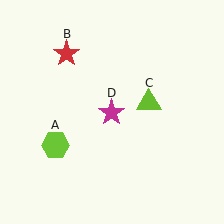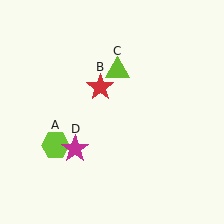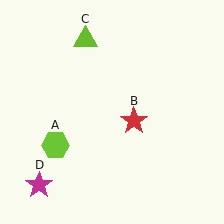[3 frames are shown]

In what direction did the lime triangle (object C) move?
The lime triangle (object C) moved up and to the left.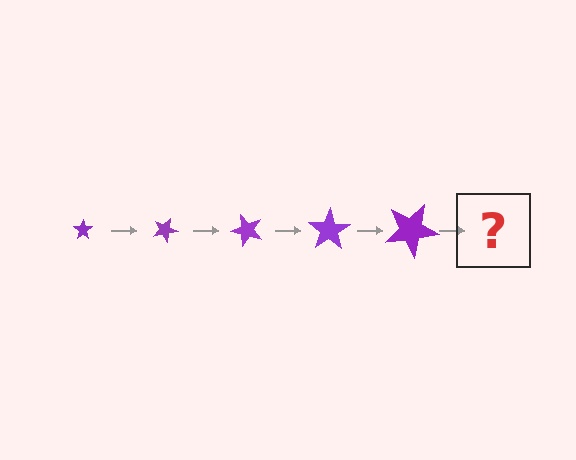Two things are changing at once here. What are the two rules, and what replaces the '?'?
The two rules are that the star grows larger each step and it rotates 25 degrees each step. The '?' should be a star, larger than the previous one and rotated 125 degrees from the start.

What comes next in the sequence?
The next element should be a star, larger than the previous one and rotated 125 degrees from the start.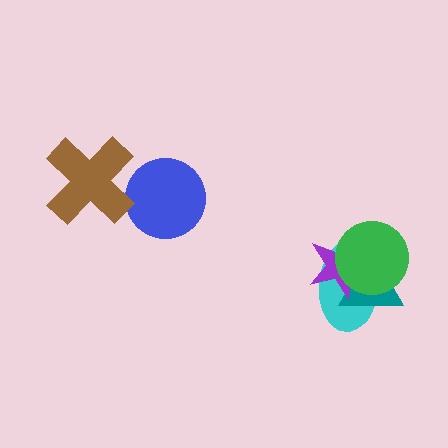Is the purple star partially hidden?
Yes, it is partially covered by another shape.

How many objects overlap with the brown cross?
1 object overlaps with the brown cross.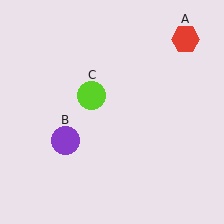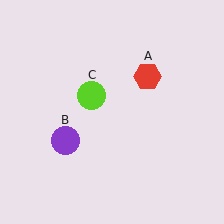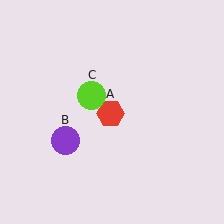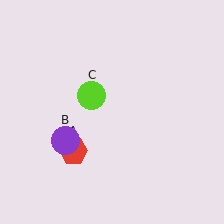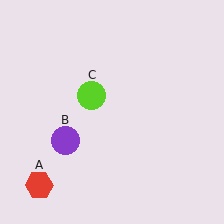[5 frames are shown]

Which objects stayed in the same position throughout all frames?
Purple circle (object B) and lime circle (object C) remained stationary.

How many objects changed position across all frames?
1 object changed position: red hexagon (object A).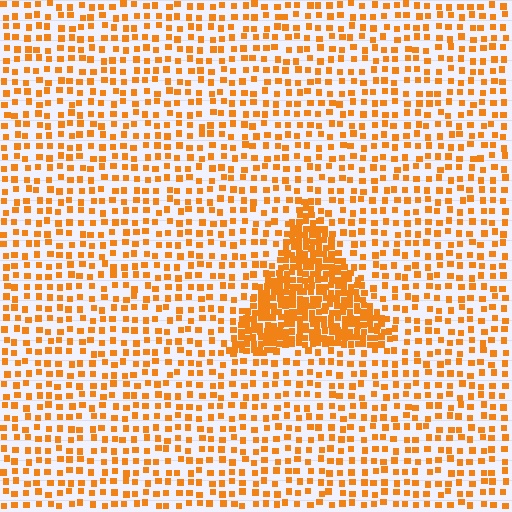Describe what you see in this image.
The image contains small orange elements arranged at two different densities. A triangle-shaped region is visible where the elements are more densely packed than the surrounding area.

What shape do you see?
I see a triangle.